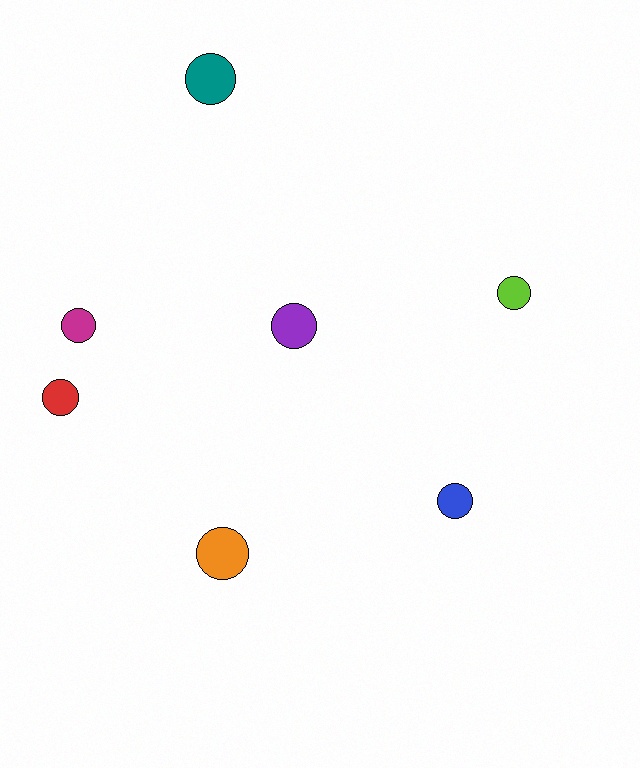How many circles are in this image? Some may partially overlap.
There are 7 circles.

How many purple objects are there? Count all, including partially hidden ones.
There is 1 purple object.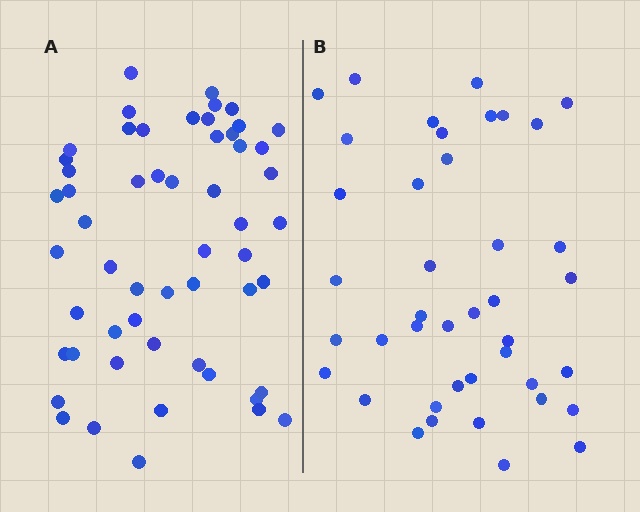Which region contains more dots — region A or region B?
Region A (the left region) has more dots.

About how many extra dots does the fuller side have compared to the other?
Region A has approximately 15 more dots than region B.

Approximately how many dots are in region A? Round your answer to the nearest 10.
About 60 dots. (The exact count is 55, which rounds to 60.)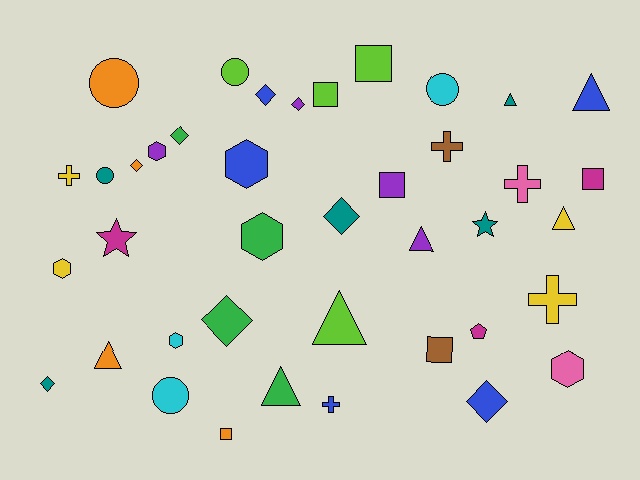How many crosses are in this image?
There are 5 crosses.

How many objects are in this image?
There are 40 objects.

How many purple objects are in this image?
There are 4 purple objects.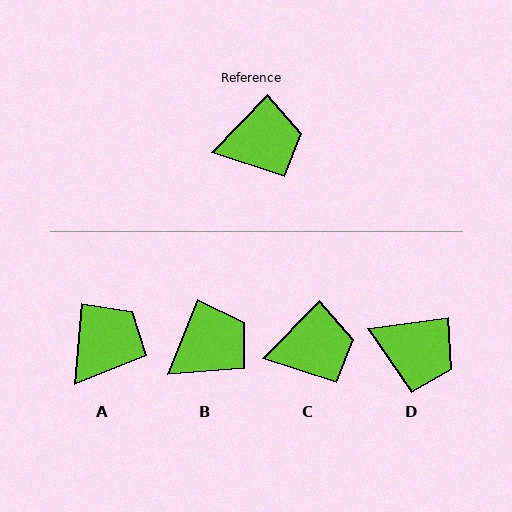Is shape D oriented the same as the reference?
No, it is off by about 38 degrees.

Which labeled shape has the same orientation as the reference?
C.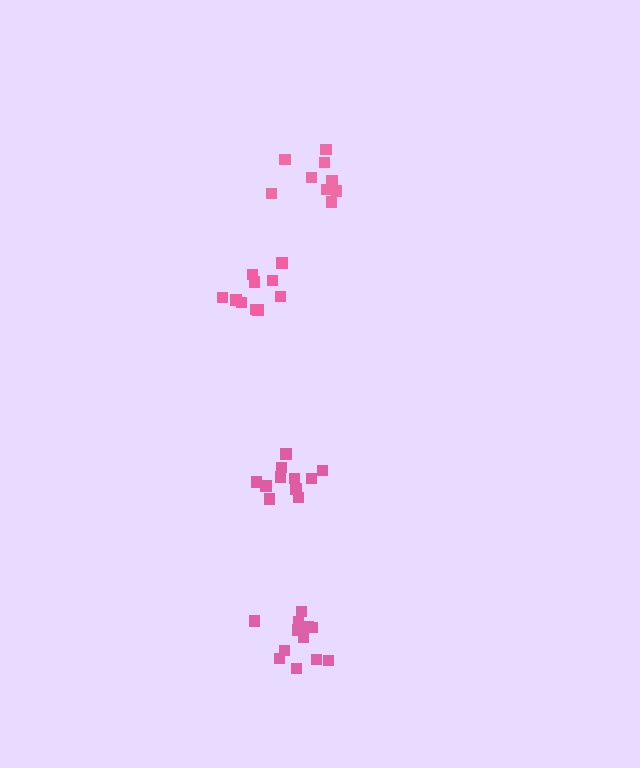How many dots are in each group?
Group 1: 12 dots, Group 2: 10 dots, Group 3: 10 dots, Group 4: 11 dots (43 total).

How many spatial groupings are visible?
There are 4 spatial groupings.